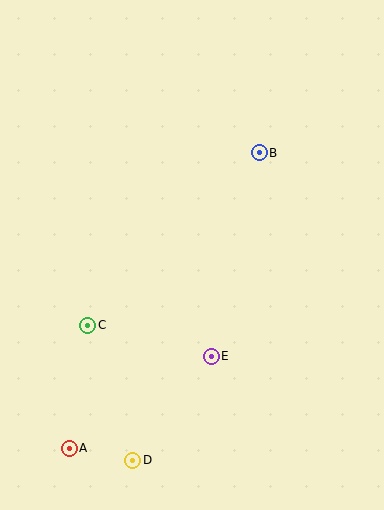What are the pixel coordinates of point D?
Point D is at (133, 460).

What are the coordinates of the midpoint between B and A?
The midpoint between B and A is at (164, 300).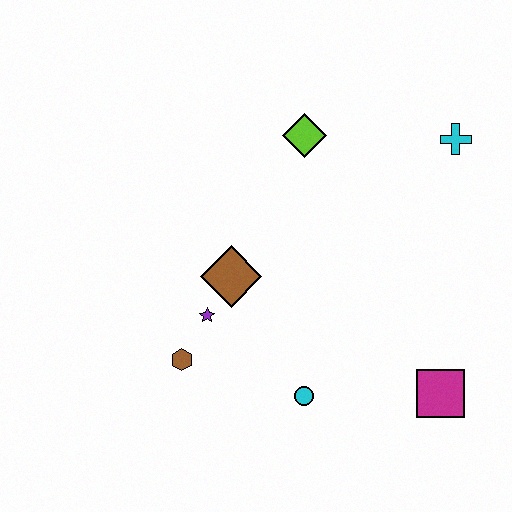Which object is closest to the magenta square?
The cyan circle is closest to the magenta square.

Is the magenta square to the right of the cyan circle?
Yes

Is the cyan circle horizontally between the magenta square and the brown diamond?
Yes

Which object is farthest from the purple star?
The cyan cross is farthest from the purple star.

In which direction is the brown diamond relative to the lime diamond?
The brown diamond is below the lime diamond.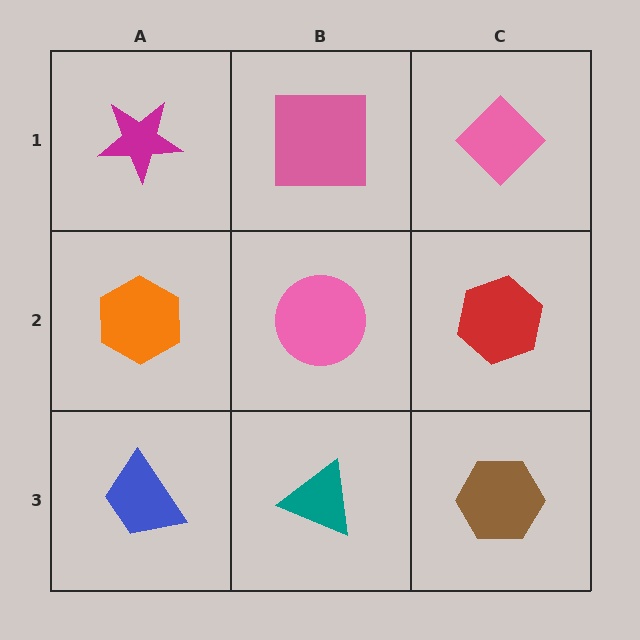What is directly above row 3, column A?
An orange hexagon.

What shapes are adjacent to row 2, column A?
A magenta star (row 1, column A), a blue trapezoid (row 3, column A), a pink circle (row 2, column B).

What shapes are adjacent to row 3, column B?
A pink circle (row 2, column B), a blue trapezoid (row 3, column A), a brown hexagon (row 3, column C).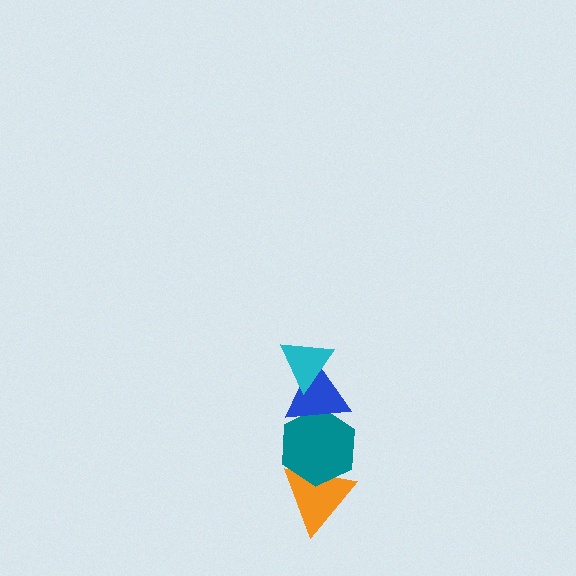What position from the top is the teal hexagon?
The teal hexagon is 3rd from the top.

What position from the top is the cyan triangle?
The cyan triangle is 1st from the top.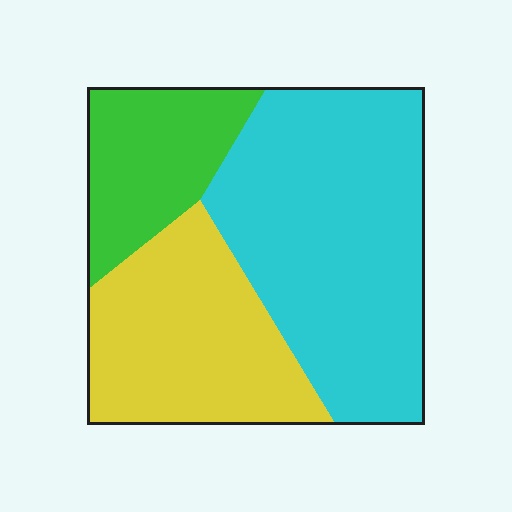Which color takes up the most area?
Cyan, at roughly 50%.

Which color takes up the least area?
Green, at roughly 20%.